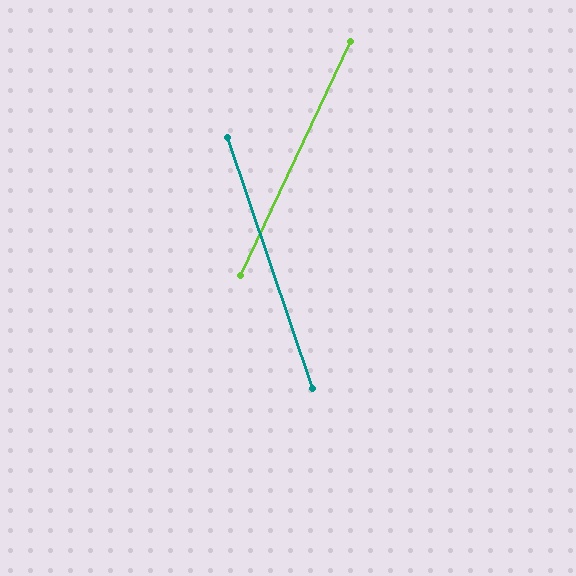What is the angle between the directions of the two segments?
Approximately 44 degrees.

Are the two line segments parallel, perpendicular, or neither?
Neither parallel nor perpendicular — they differ by about 44°.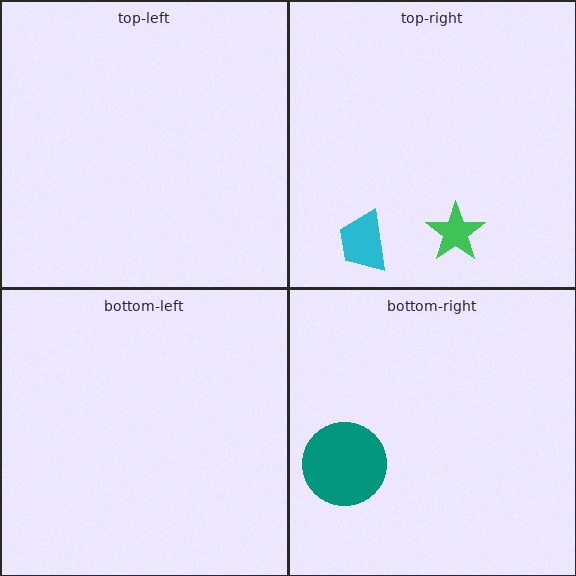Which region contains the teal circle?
The bottom-right region.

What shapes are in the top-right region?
The cyan trapezoid, the green star.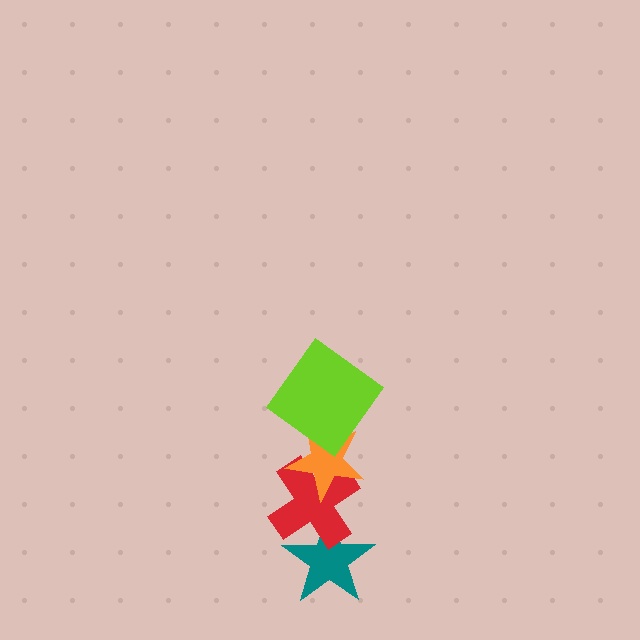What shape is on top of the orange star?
The lime diamond is on top of the orange star.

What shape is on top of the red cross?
The orange star is on top of the red cross.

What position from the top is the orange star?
The orange star is 2nd from the top.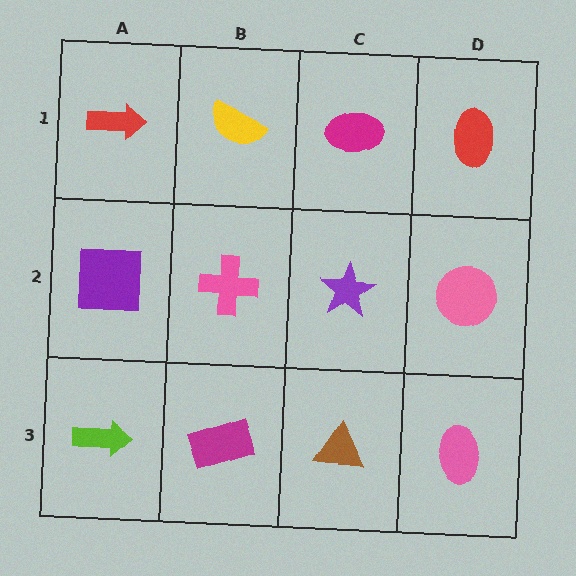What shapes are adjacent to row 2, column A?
A red arrow (row 1, column A), a lime arrow (row 3, column A), a pink cross (row 2, column B).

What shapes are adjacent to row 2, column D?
A red ellipse (row 1, column D), a pink ellipse (row 3, column D), a purple star (row 2, column C).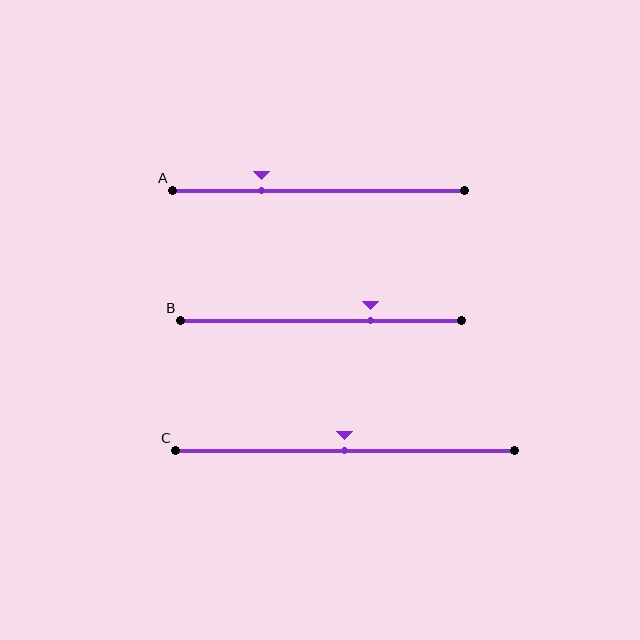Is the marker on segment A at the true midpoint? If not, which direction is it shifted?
No, the marker on segment A is shifted to the left by about 19% of the segment length.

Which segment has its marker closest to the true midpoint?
Segment C has its marker closest to the true midpoint.